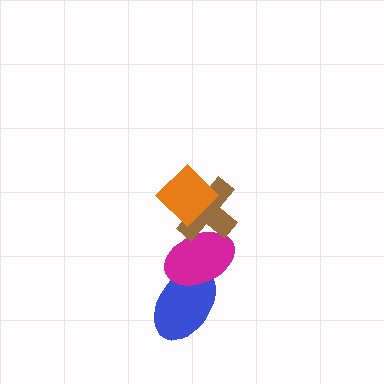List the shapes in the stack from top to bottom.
From top to bottom: the orange diamond, the brown cross, the magenta ellipse, the blue ellipse.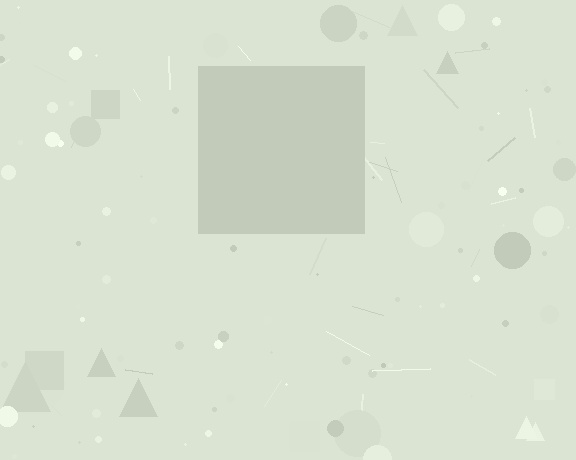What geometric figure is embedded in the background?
A square is embedded in the background.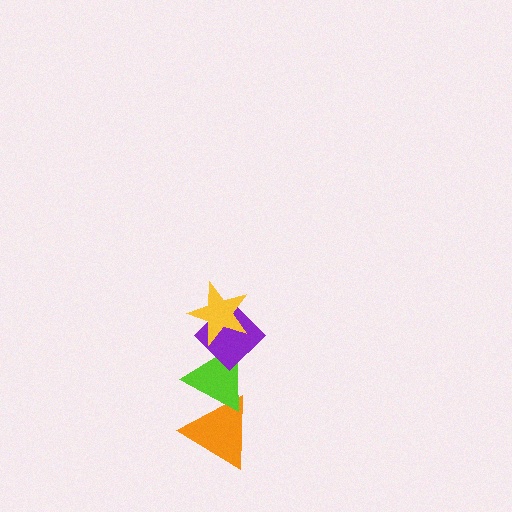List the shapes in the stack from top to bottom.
From top to bottom: the yellow star, the purple diamond, the lime triangle, the orange triangle.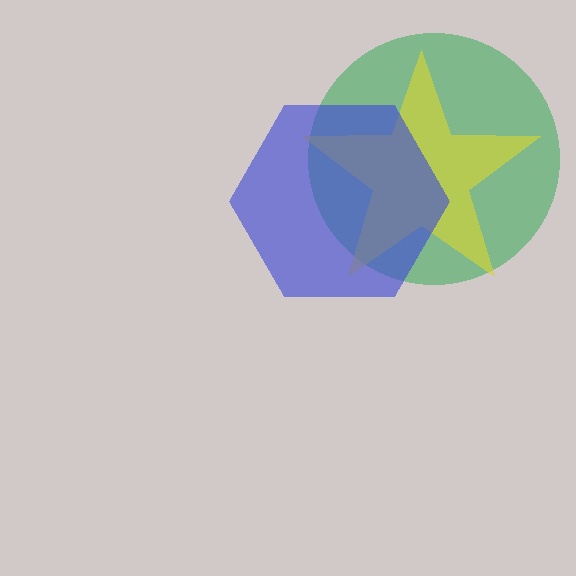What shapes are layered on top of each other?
The layered shapes are: a green circle, a yellow star, a blue hexagon.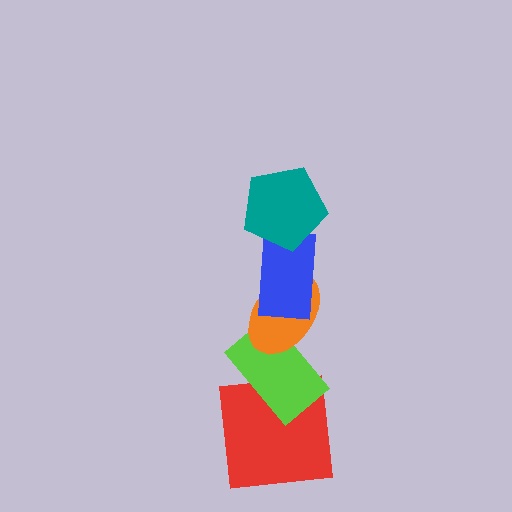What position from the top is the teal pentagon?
The teal pentagon is 1st from the top.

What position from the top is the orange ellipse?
The orange ellipse is 3rd from the top.